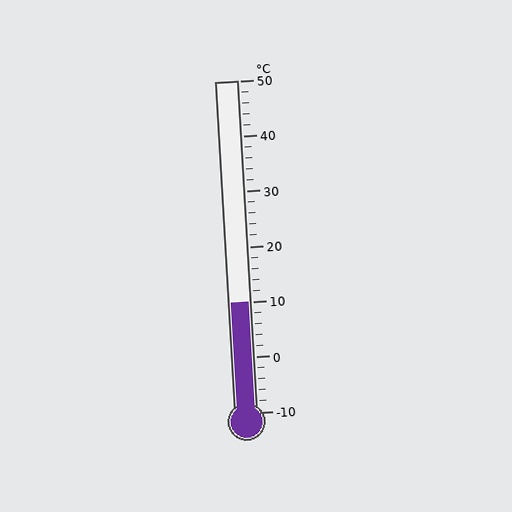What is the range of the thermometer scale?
The thermometer scale ranges from -10°C to 50°C.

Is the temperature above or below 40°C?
The temperature is below 40°C.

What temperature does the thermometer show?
The thermometer shows approximately 10°C.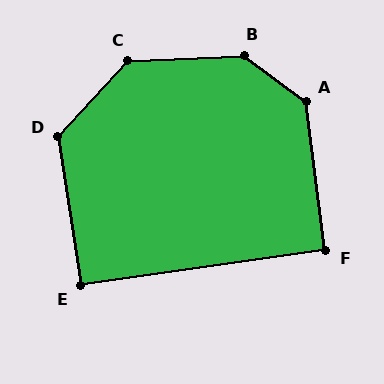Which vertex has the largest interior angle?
B, at approximately 141 degrees.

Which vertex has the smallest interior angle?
E, at approximately 91 degrees.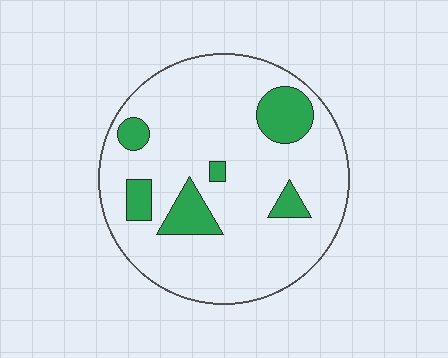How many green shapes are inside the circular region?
6.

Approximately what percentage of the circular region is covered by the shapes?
Approximately 15%.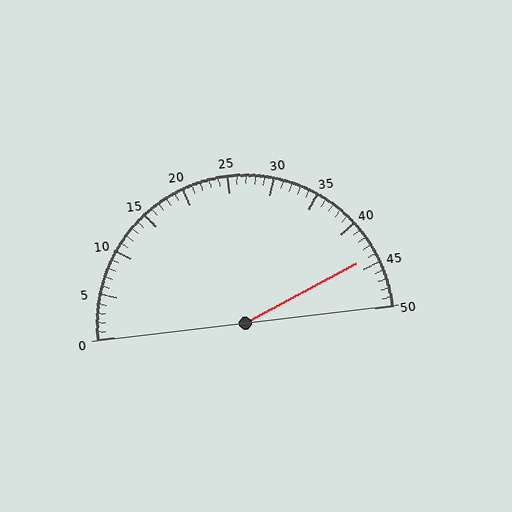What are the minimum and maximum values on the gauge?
The gauge ranges from 0 to 50.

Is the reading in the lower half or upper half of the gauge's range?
The reading is in the upper half of the range (0 to 50).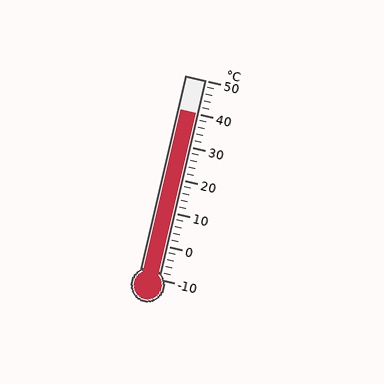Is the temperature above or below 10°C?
The temperature is above 10°C.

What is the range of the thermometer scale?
The thermometer scale ranges from -10°C to 50°C.